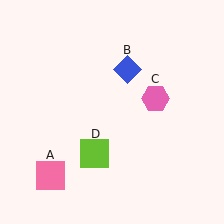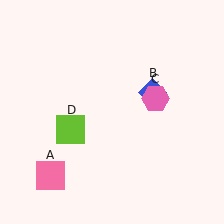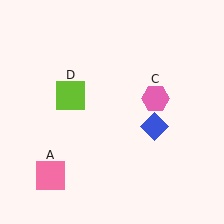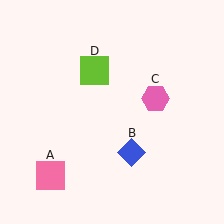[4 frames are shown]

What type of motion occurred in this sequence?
The blue diamond (object B), lime square (object D) rotated clockwise around the center of the scene.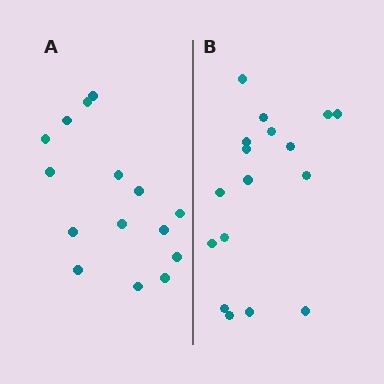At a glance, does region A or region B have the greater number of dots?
Region B (the right region) has more dots.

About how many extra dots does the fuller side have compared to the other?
Region B has just a few more — roughly 2 or 3 more dots than region A.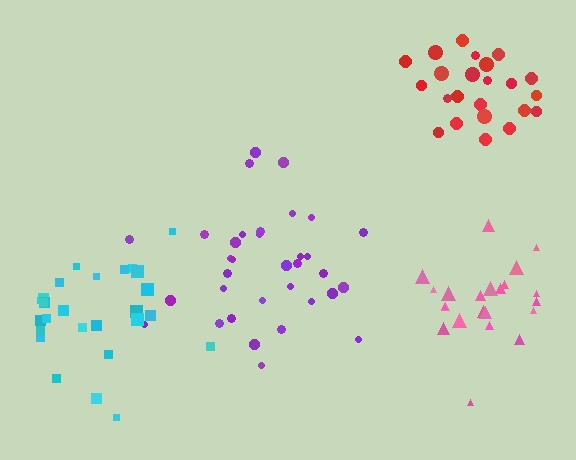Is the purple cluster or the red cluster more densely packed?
Red.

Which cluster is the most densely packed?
Red.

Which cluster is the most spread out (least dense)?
Purple.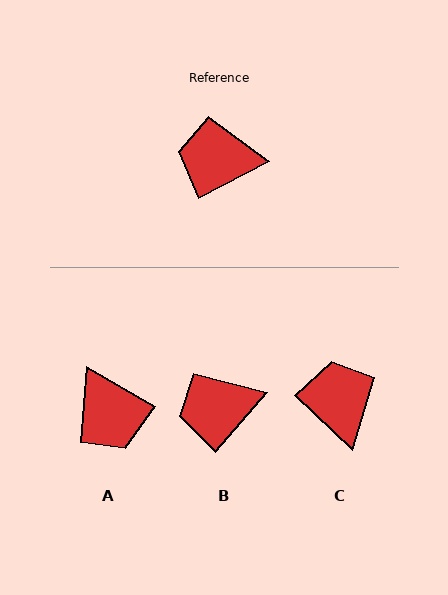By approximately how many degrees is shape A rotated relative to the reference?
Approximately 122 degrees counter-clockwise.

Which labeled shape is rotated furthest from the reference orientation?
A, about 122 degrees away.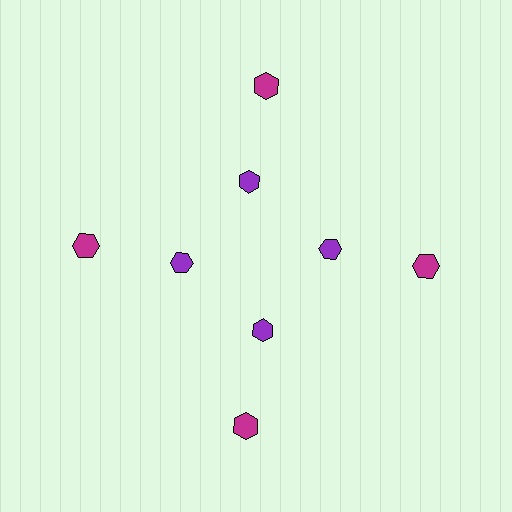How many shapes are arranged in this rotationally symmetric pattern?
There are 8 shapes, arranged in 4 groups of 2.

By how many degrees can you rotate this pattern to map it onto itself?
The pattern maps onto itself every 90 degrees of rotation.